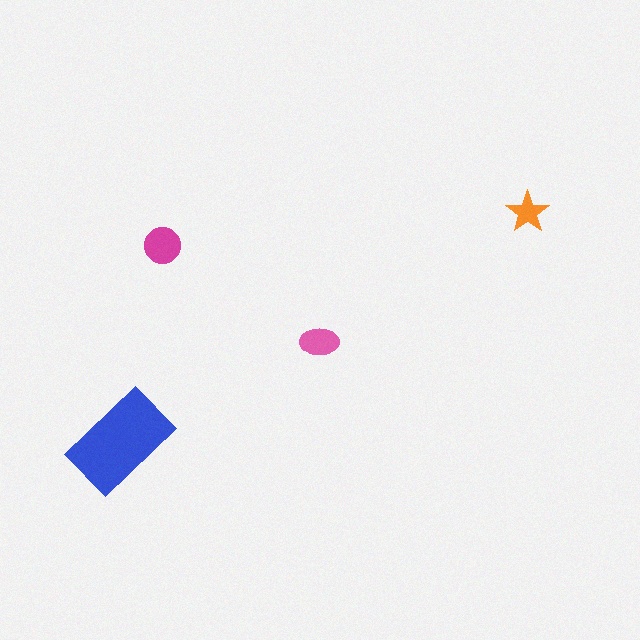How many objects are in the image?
There are 4 objects in the image.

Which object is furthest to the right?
The orange star is rightmost.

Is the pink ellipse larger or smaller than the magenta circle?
Smaller.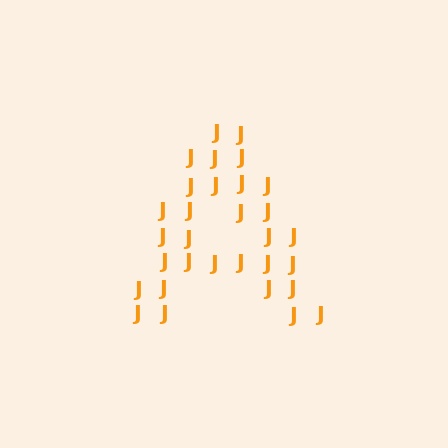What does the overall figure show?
The overall figure shows the letter A.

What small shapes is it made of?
It is made of small letter J's.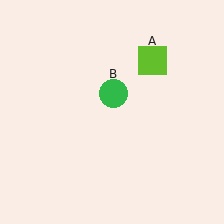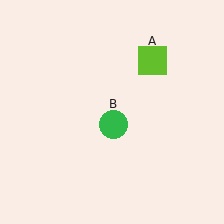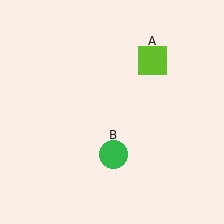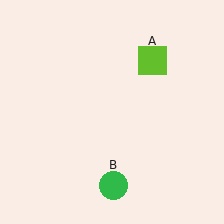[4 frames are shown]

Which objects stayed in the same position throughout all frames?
Lime square (object A) remained stationary.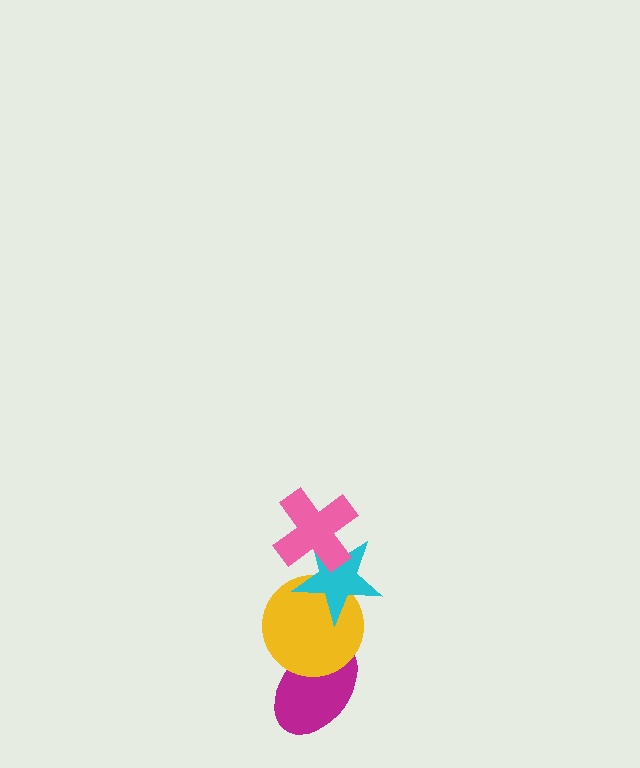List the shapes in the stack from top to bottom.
From top to bottom: the pink cross, the cyan star, the yellow circle, the magenta ellipse.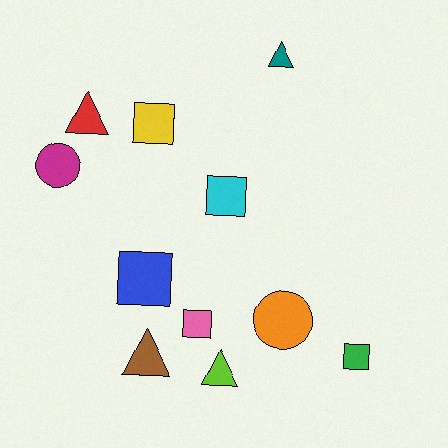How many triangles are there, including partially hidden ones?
There are 4 triangles.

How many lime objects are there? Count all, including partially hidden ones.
There is 1 lime object.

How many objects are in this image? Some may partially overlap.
There are 11 objects.